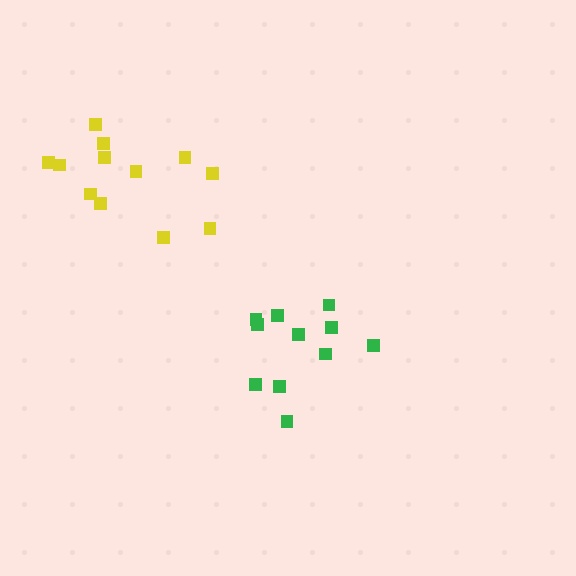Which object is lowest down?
The green cluster is bottommost.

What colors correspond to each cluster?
The clusters are colored: green, yellow.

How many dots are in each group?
Group 1: 11 dots, Group 2: 12 dots (23 total).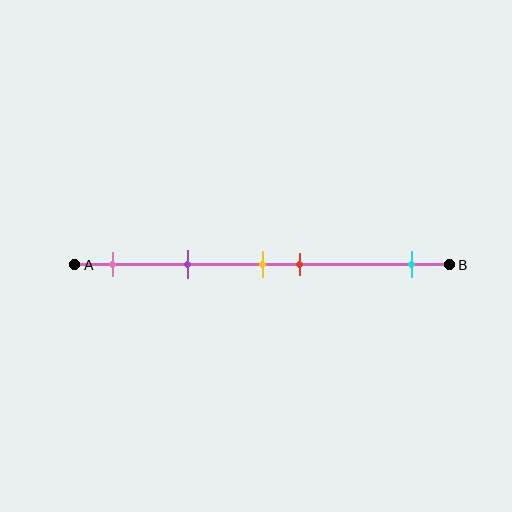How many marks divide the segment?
There are 5 marks dividing the segment.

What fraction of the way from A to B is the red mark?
The red mark is approximately 60% (0.6) of the way from A to B.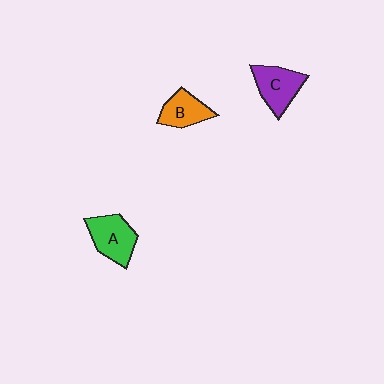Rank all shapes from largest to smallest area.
From largest to smallest: A (green), C (purple), B (orange).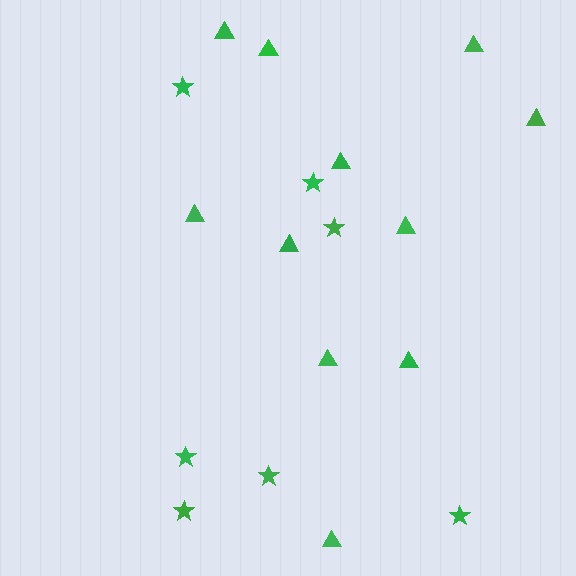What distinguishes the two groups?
There are 2 groups: one group of triangles (11) and one group of stars (7).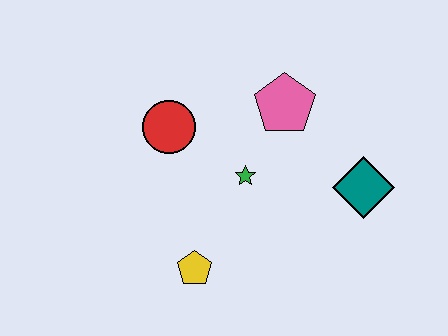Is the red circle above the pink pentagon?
No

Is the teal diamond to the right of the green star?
Yes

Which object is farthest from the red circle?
The teal diamond is farthest from the red circle.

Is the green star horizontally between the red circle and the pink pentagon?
Yes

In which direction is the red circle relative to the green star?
The red circle is to the left of the green star.